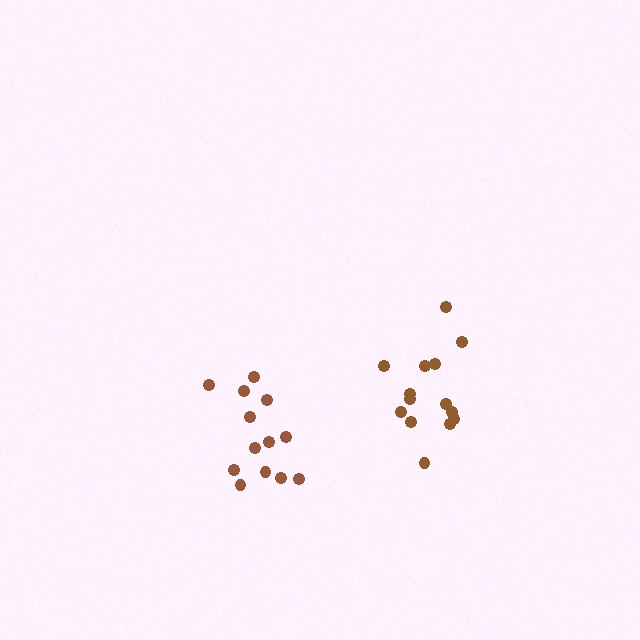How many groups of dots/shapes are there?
There are 2 groups.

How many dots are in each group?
Group 1: 13 dots, Group 2: 14 dots (27 total).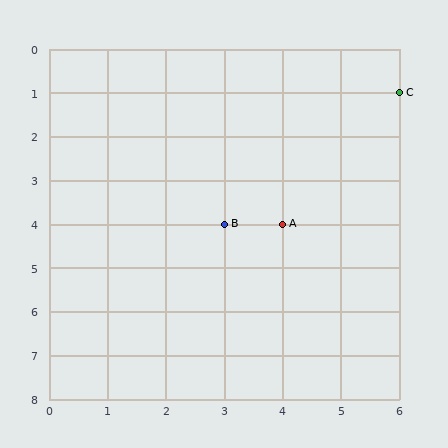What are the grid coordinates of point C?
Point C is at grid coordinates (6, 1).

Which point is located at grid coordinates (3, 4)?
Point B is at (3, 4).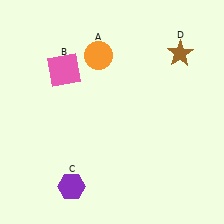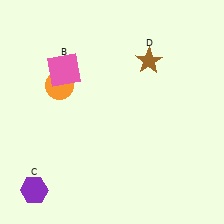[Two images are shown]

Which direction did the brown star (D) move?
The brown star (D) moved left.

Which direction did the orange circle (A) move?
The orange circle (A) moved left.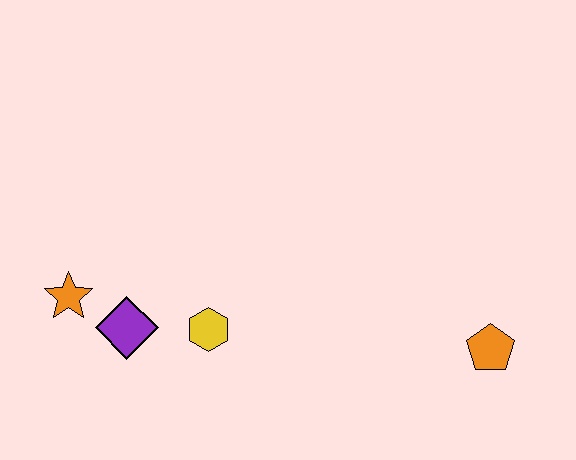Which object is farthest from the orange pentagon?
The orange star is farthest from the orange pentagon.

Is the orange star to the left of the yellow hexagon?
Yes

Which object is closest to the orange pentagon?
The yellow hexagon is closest to the orange pentagon.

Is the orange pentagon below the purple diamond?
Yes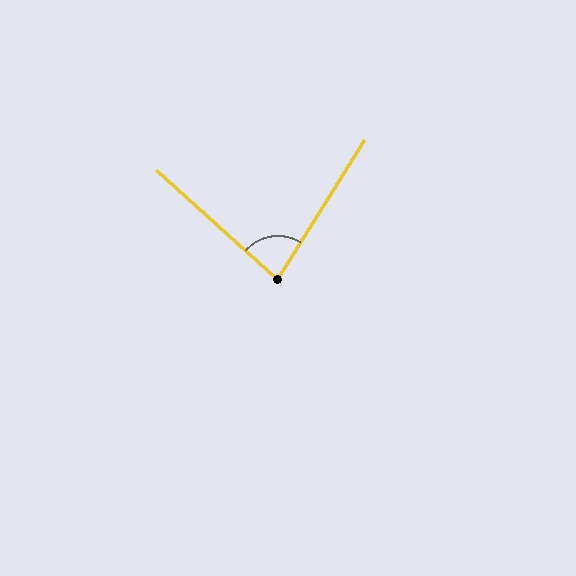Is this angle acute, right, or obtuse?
It is acute.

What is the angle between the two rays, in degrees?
Approximately 80 degrees.